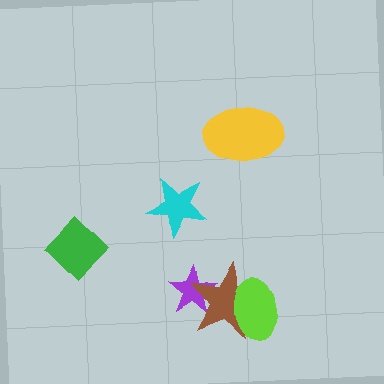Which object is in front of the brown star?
The lime ellipse is in front of the brown star.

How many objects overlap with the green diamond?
0 objects overlap with the green diamond.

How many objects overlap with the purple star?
1 object overlaps with the purple star.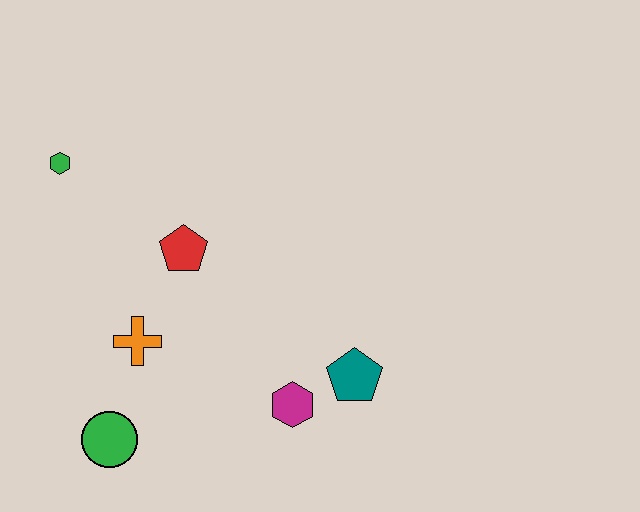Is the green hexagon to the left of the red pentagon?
Yes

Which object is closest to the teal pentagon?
The magenta hexagon is closest to the teal pentagon.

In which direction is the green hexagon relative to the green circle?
The green hexagon is above the green circle.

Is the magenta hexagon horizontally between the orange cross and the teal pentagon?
Yes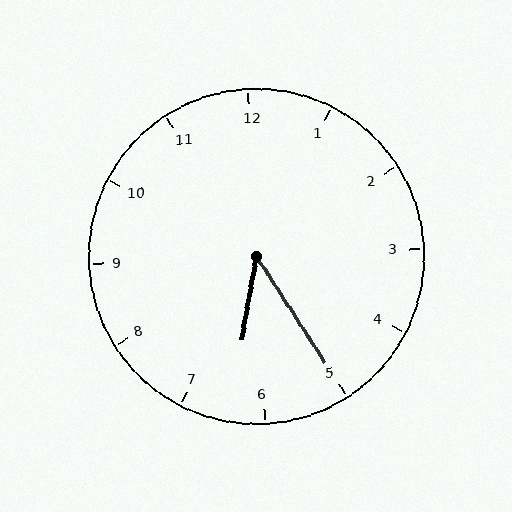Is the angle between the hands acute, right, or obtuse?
It is acute.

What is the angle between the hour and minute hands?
Approximately 42 degrees.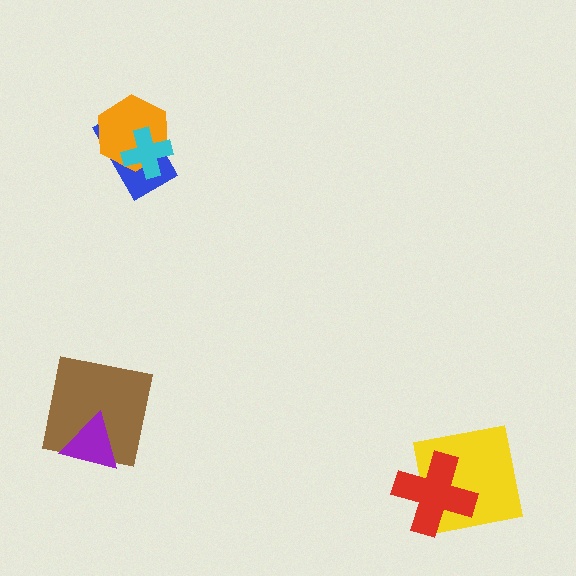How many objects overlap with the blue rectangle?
2 objects overlap with the blue rectangle.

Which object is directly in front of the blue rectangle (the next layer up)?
The orange hexagon is directly in front of the blue rectangle.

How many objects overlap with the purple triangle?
1 object overlaps with the purple triangle.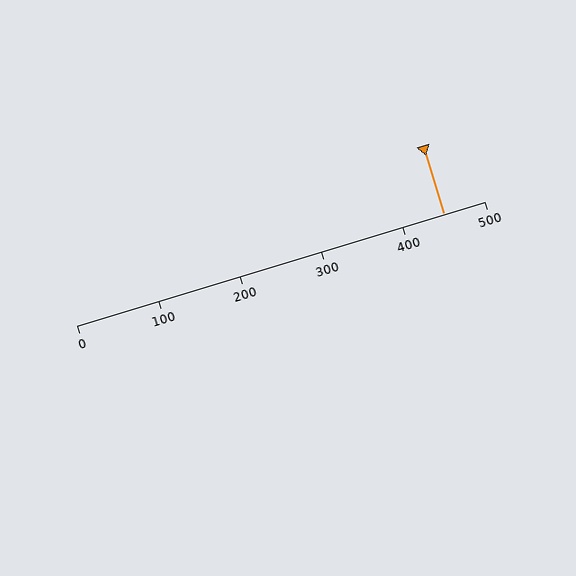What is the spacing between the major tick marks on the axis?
The major ticks are spaced 100 apart.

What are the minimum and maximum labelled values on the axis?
The axis runs from 0 to 500.